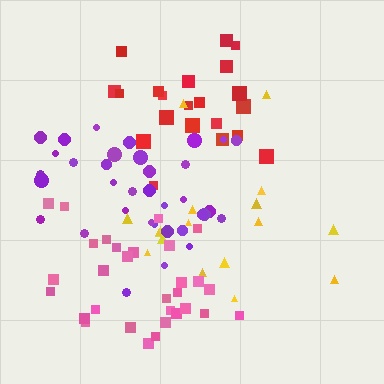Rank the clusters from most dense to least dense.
pink, purple, red, yellow.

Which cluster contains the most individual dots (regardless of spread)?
Purple (35).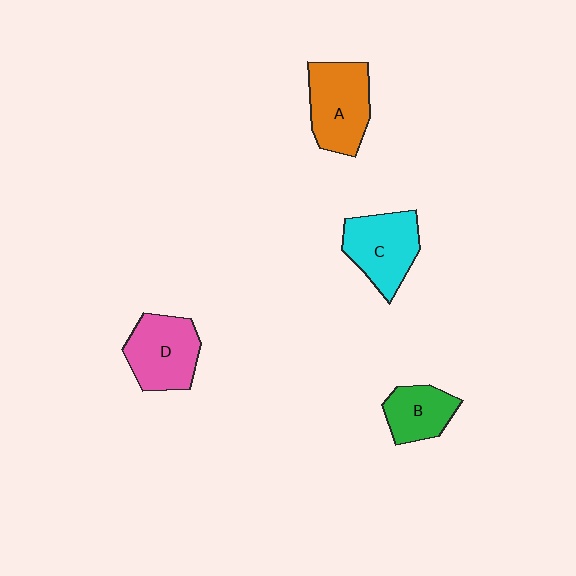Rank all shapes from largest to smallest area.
From largest to smallest: A (orange), D (pink), C (cyan), B (green).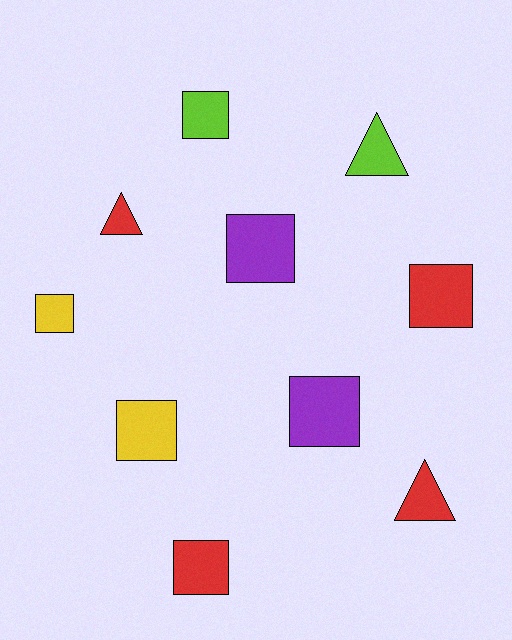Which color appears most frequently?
Red, with 4 objects.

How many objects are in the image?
There are 10 objects.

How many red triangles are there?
There are 2 red triangles.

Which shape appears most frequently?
Square, with 7 objects.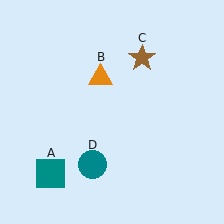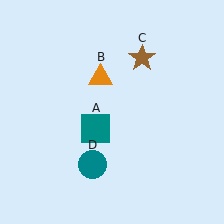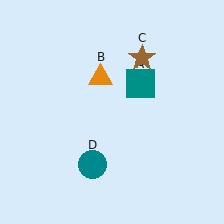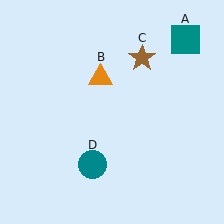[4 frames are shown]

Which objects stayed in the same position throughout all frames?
Orange triangle (object B) and brown star (object C) and teal circle (object D) remained stationary.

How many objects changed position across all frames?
1 object changed position: teal square (object A).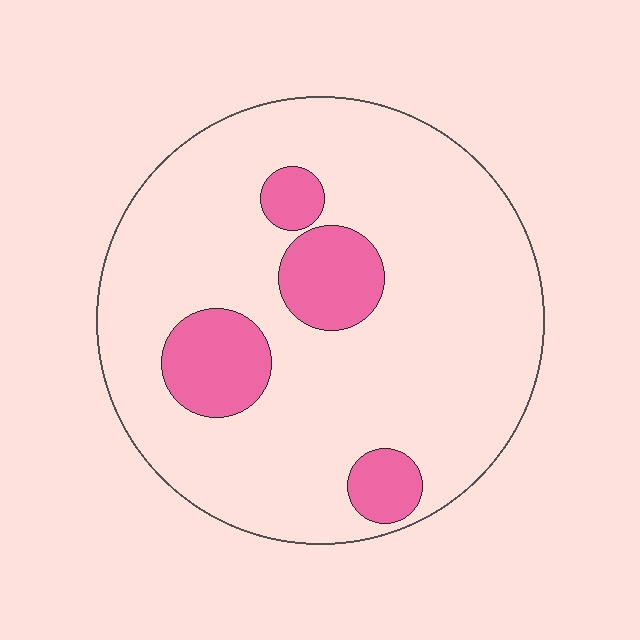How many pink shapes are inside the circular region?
4.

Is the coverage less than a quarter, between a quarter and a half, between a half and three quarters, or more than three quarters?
Less than a quarter.